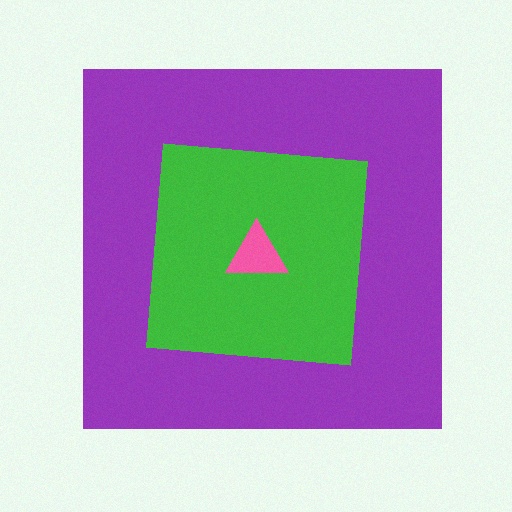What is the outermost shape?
The purple square.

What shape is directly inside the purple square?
The green square.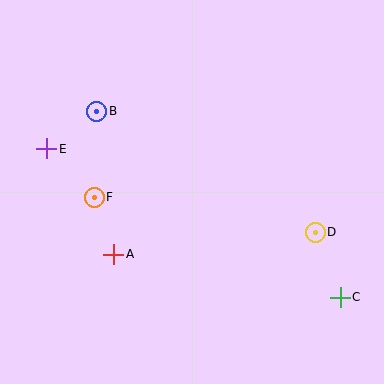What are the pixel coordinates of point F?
Point F is at (94, 198).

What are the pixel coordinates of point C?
Point C is at (340, 297).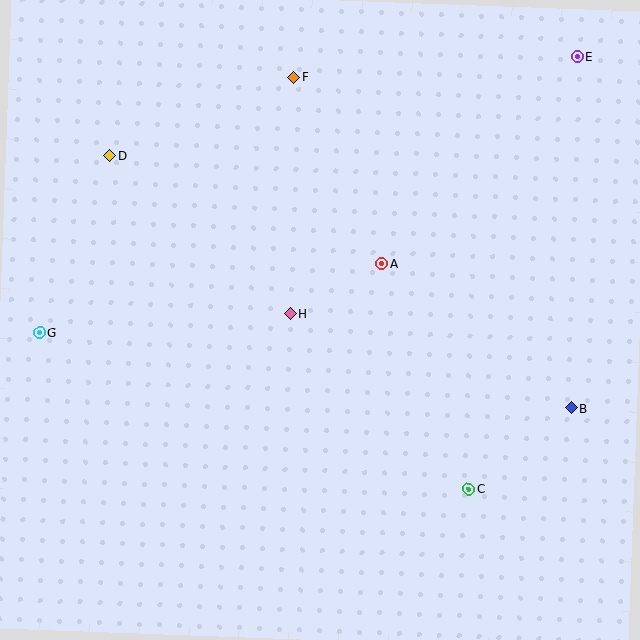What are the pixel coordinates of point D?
Point D is at (110, 155).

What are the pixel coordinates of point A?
Point A is at (382, 264).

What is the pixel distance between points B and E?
The distance between B and E is 352 pixels.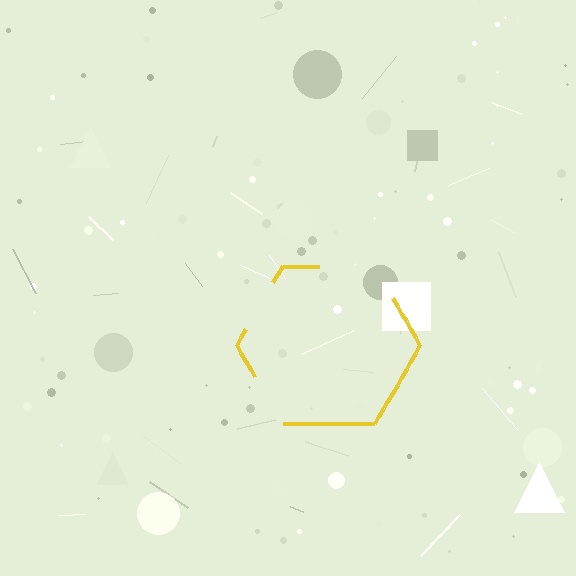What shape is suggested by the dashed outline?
The dashed outline suggests a hexagon.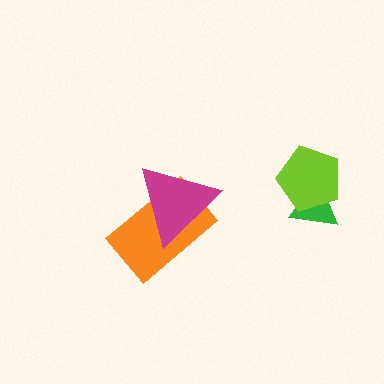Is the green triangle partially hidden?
Yes, it is partially covered by another shape.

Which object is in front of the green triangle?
The lime pentagon is in front of the green triangle.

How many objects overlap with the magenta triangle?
1 object overlaps with the magenta triangle.